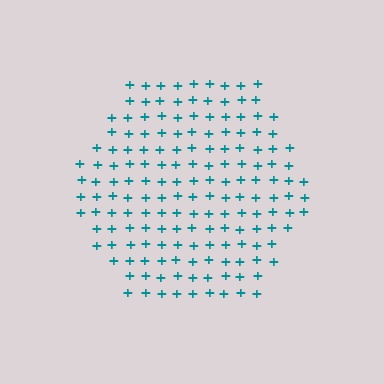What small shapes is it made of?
It is made of small plus signs.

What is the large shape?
The large shape is a hexagon.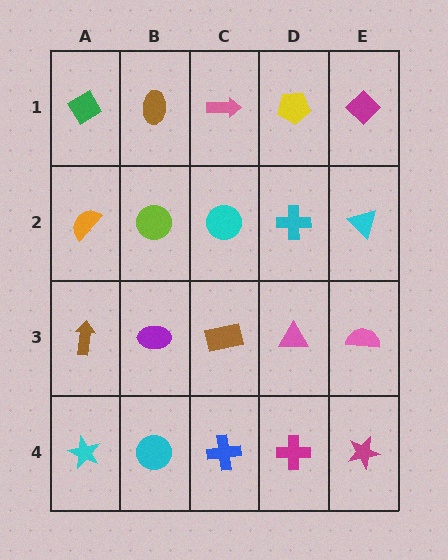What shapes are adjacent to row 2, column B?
A brown ellipse (row 1, column B), a purple ellipse (row 3, column B), an orange semicircle (row 2, column A), a cyan circle (row 2, column C).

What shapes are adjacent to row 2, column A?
A green diamond (row 1, column A), a brown arrow (row 3, column A), a lime circle (row 2, column B).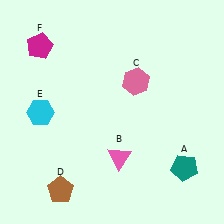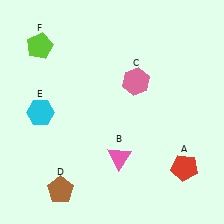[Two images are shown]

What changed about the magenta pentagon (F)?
In Image 1, F is magenta. In Image 2, it changed to lime.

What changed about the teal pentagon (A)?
In Image 1, A is teal. In Image 2, it changed to red.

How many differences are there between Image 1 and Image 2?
There are 2 differences between the two images.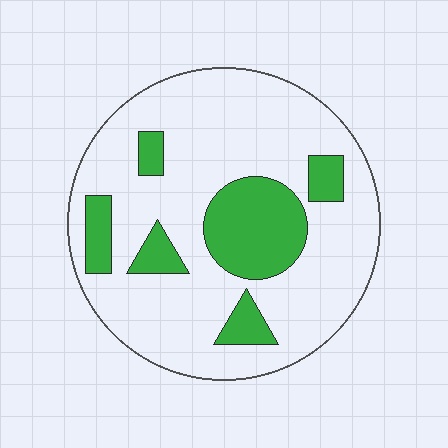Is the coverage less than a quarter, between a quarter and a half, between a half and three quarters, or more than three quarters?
Less than a quarter.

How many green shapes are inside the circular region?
6.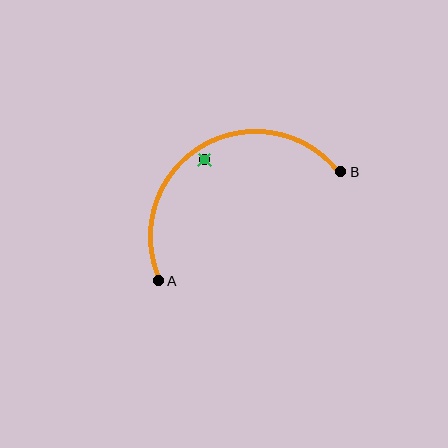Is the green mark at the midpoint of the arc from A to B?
No — the green mark does not lie on the arc at all. It sits slightly inside the curve.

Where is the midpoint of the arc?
The arc midpoint is the point on the curve farthest from the straight line joining A and B. It sits above that line.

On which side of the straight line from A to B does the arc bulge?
The arc bulges above the straight line connecting A and B.